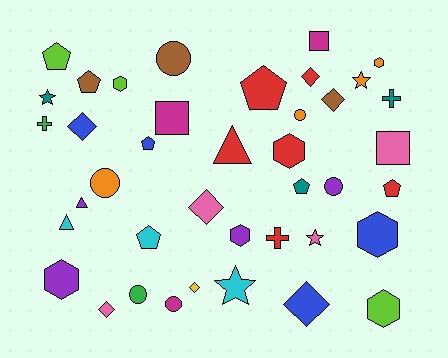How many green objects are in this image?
There are 2 green objects.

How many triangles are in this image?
There are 3 triangles.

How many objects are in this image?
There are 40 objects.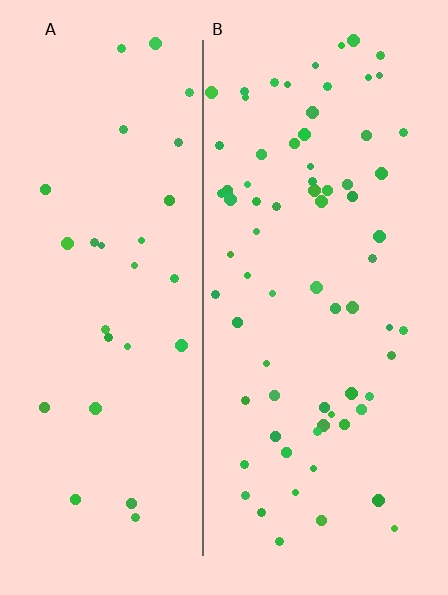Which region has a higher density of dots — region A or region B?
B (the right).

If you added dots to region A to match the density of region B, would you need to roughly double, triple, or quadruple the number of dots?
Approximately double.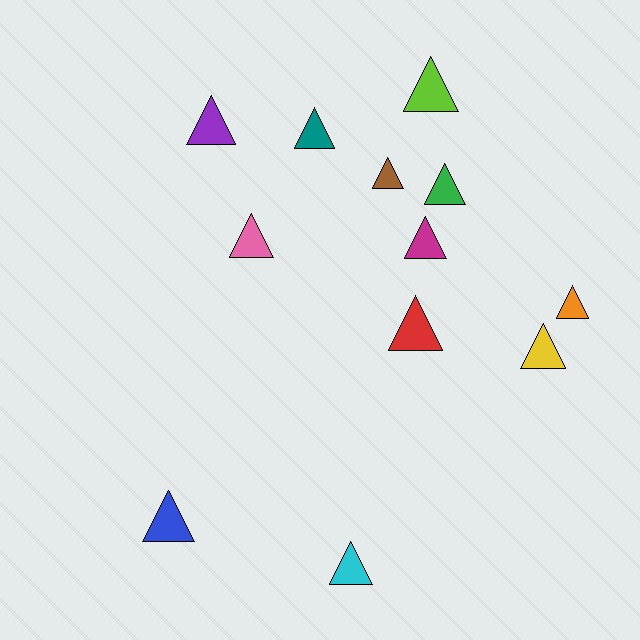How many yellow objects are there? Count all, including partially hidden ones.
There is 1 yellow object.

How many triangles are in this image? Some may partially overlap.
There are 12 triangles.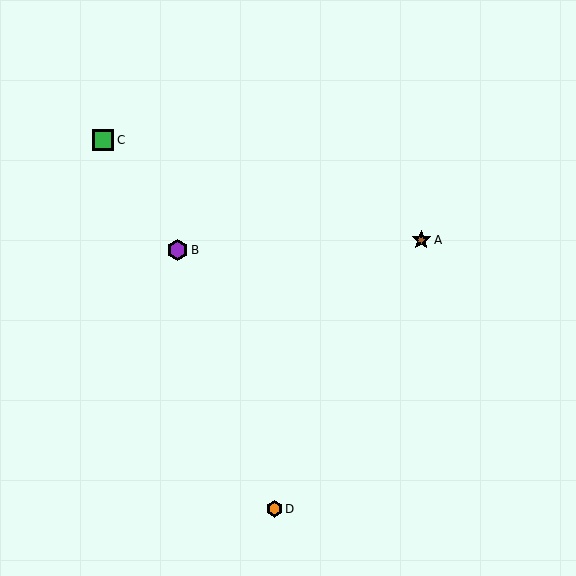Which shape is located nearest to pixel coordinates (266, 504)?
The orange hexagon (labeled D) at (274, 509) is nearest to that location.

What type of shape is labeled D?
Shape D is an orange hexagon.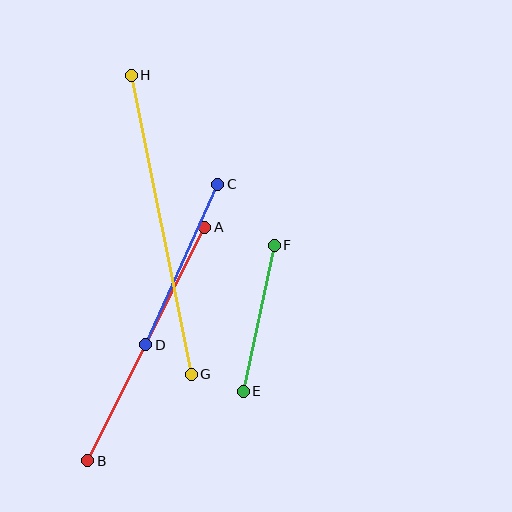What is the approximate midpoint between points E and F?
The midpoint is at approximately (259, 318) pixels.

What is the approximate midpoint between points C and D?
The midpoint is at approximately (182, 264) pixels.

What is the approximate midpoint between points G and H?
The midpoint is at approximately (161, 225) pixels.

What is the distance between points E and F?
The distance is approximately 149 pixels.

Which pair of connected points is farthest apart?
Points G and H are farthest apart.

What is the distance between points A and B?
The distance is approximately 261 pixels.